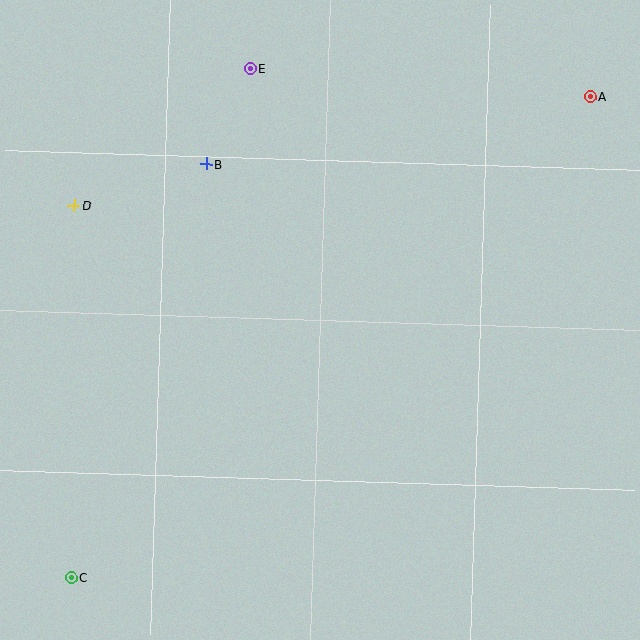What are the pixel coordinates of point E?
Point E is at (250, 68).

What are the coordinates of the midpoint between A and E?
The midpoint between A and E is at (420, 82).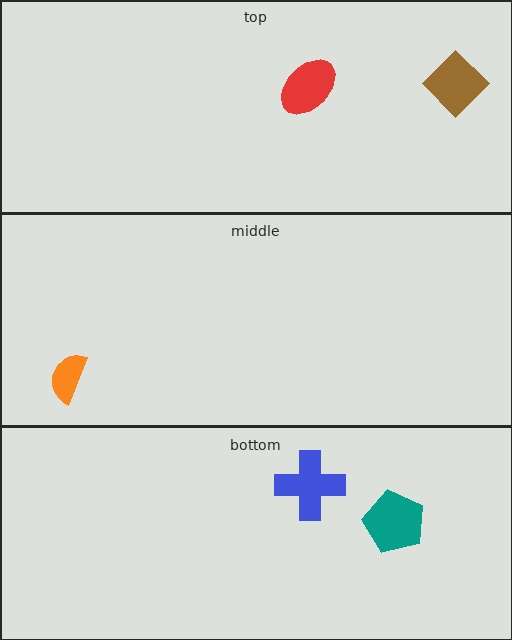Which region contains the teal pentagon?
The bottom region.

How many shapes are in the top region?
2.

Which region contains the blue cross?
The bottom region.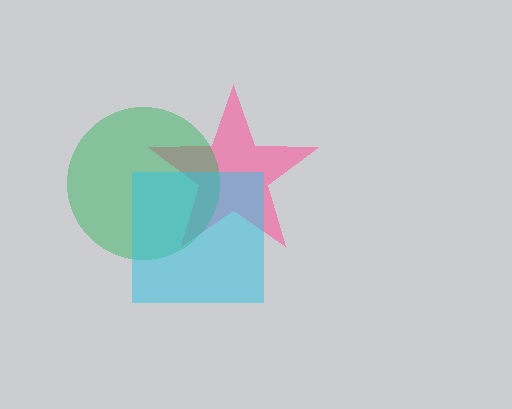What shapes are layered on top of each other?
The layered shapes are: a pink star, a green circle, a cyan square.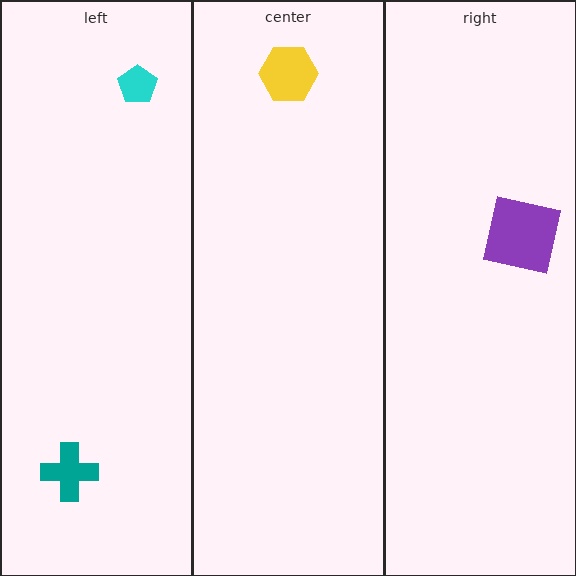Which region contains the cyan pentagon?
The left region.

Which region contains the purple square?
The right region.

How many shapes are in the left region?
2.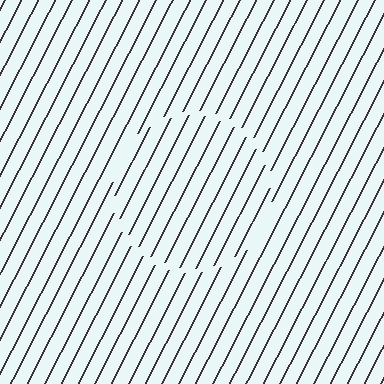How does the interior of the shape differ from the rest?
The interior of the shape contains the same grating, shifted by half a period — the contour is defined by the phase discontinuity where line-ends from the inner and outer gratings abut.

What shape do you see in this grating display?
An illusory circle. The interior of the shape contains the same grating, shifted by half a period — the contour is defined by the phase discontinuity where line-ends from the inner and outer gratings abut.